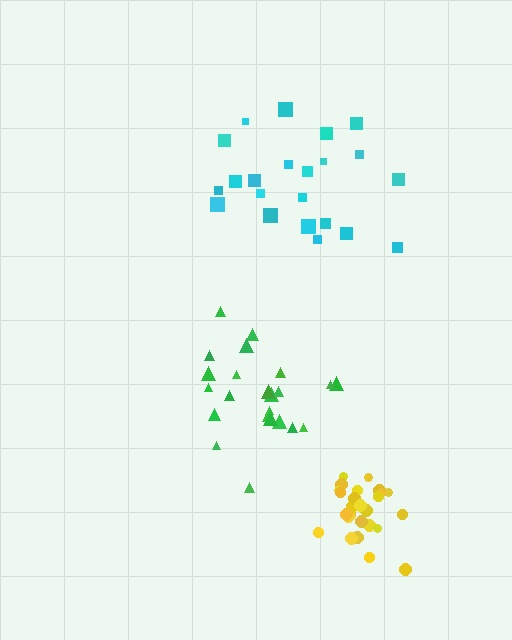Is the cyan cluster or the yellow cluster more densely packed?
Yellow.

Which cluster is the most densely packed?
Yellow.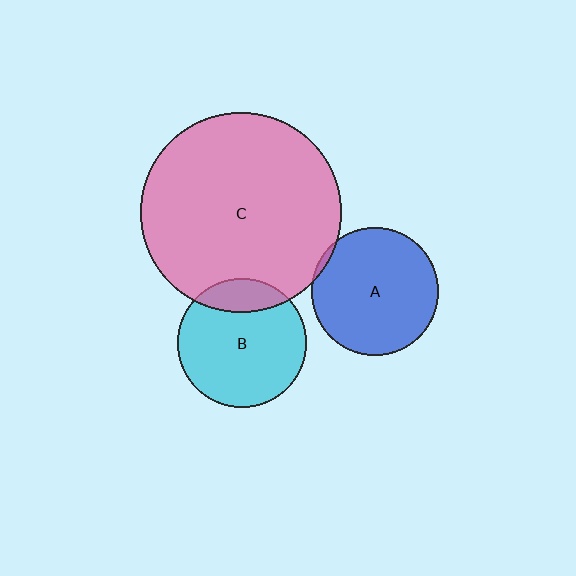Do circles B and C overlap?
Yes.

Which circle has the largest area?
Circle C (pink).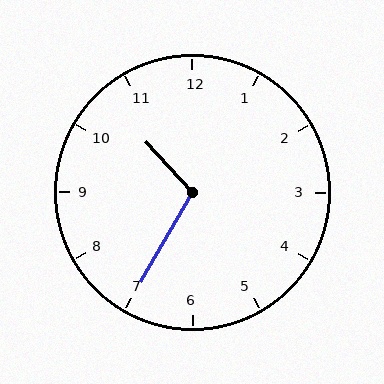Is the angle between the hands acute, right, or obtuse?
It is obtuse.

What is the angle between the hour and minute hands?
Approximately 108 degrees.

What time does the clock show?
10:35.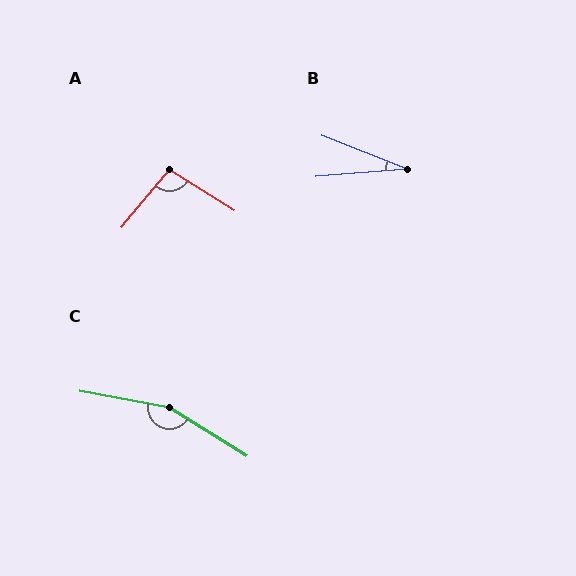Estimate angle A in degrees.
Approximately 97 degrees.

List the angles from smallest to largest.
B (26°), A (97°), C (158°).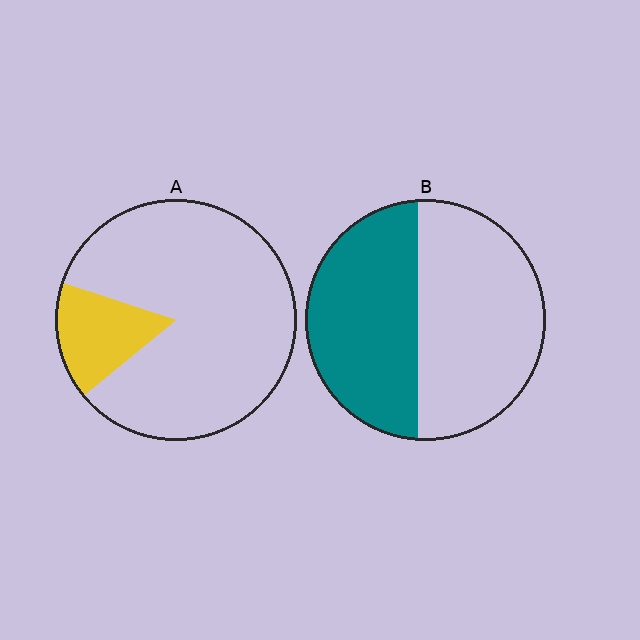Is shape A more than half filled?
No.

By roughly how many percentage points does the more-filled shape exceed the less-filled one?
By roughly 30 percentage points (B over A).